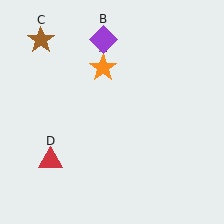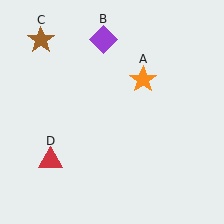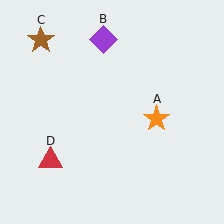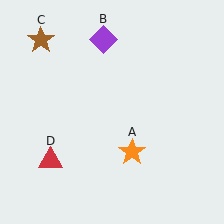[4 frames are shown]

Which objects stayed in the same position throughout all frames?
Purple diamond (object B) and brown star (object C) and red triangle (object D) remained stationary.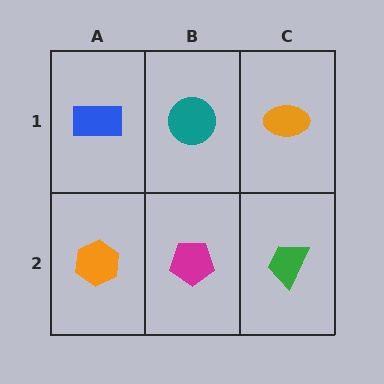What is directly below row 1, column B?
A magenta pentagon.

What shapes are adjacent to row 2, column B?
A teal circle (row 1, column B), an orange hexagon (row 2, column A), a green trapezoid (row 2, column C).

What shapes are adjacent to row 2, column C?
An orange ellipse (row 1, column C), a magenta pentagon (row 2, column B).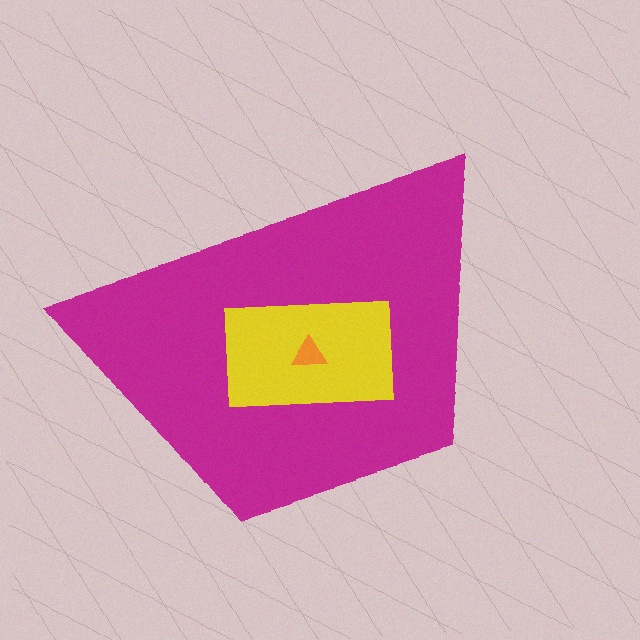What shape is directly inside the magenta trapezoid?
The yellow rectangle.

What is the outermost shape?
The magenta trapezoid.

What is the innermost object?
The orange triangle.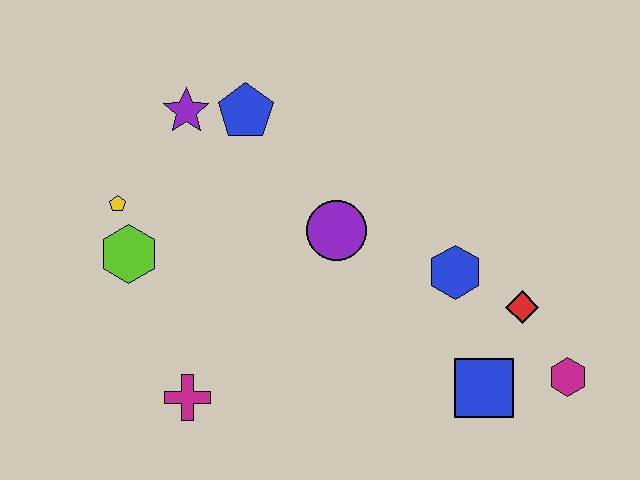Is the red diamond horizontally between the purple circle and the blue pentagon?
No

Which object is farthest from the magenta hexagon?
The yellow pentagon is farthest from the magenta hexagon.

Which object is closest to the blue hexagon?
The red diamond is closest to the blue hexagon.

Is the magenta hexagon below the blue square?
No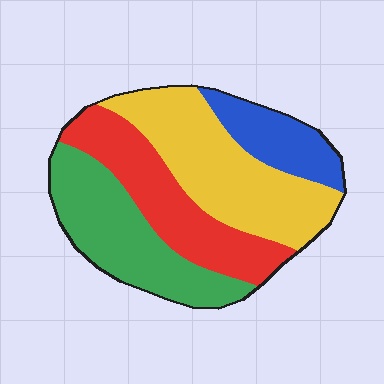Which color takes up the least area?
Blue, at roughly 15%.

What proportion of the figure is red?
Red takes up about one quarter (1/4) of the figure.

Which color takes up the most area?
Yellow, at roughly 35%.